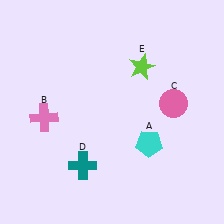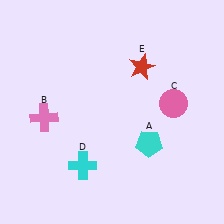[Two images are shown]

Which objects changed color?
D changed from teal to cyan. E changed from lime to red.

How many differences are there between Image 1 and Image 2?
There are 2 differences between the two images.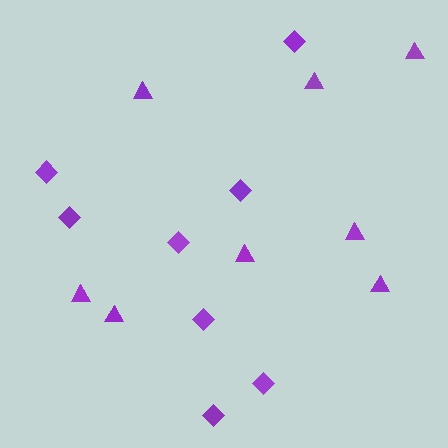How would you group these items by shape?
There are 2 groups: one group of diamonds (8) and one group of triangles (8).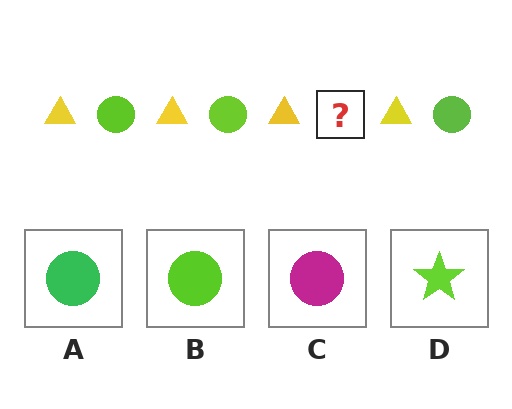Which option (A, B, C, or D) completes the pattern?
B.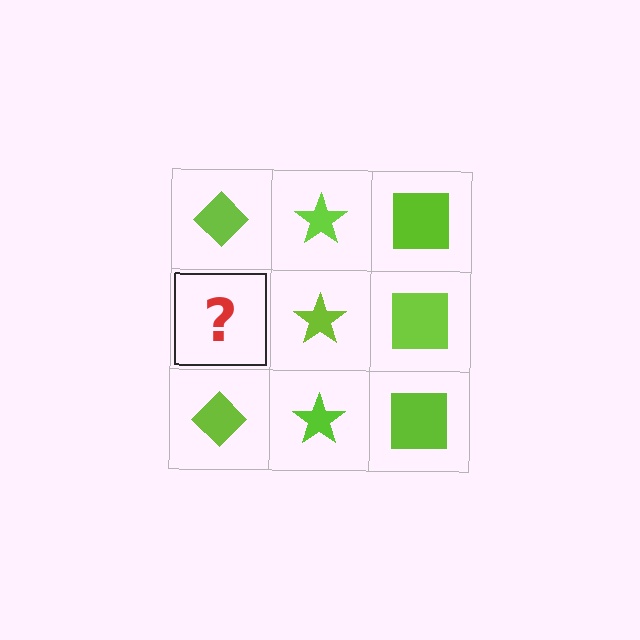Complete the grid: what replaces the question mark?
The question mark should be replaced with a lime diamond.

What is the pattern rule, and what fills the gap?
The rule is that each column has a consistent shape. The gap should be filled with a lime diamond.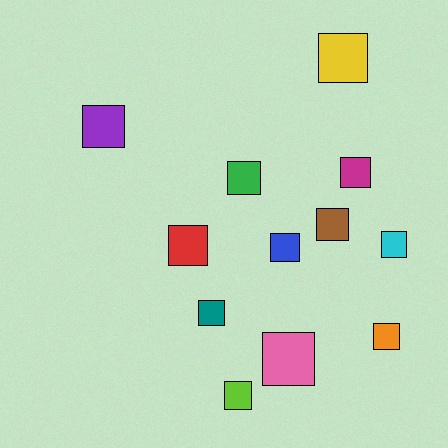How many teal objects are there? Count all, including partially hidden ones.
There is 1 teal object.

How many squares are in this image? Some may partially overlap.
There are 12 squares.